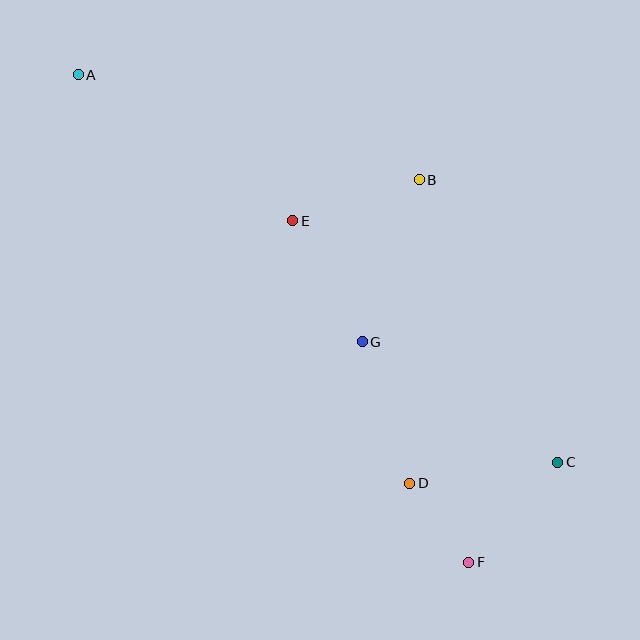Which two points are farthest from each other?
Points A and F are farthest from each other.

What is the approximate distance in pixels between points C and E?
The distance between C and E is approximately 359 pixels.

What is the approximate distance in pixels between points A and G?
The distance between A and G is approximately 390 pixels.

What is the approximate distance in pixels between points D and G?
The distance between D and G is approximately 149 pixels.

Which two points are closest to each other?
Points D and F are closest to each other.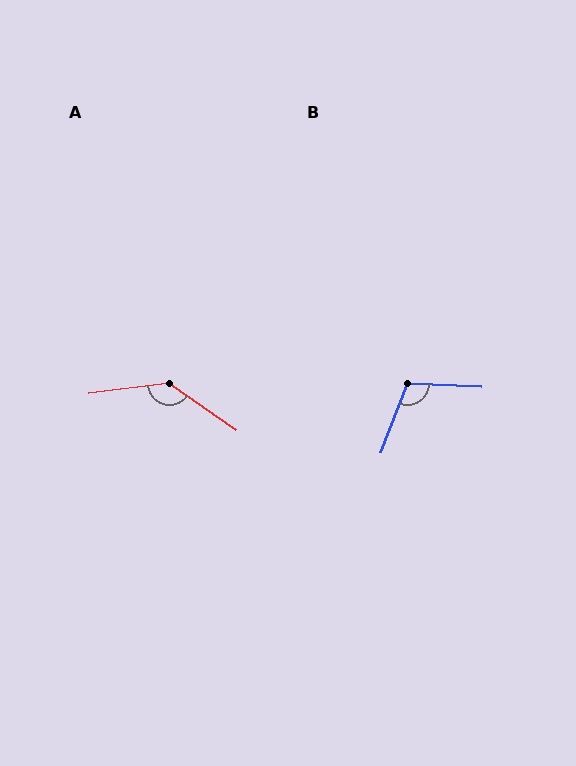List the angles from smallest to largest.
B (108°), A (137°).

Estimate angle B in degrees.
Approximately 108 degrees.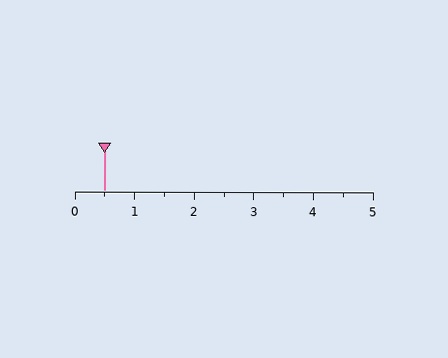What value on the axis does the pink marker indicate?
The marker indicates approximately 0.5.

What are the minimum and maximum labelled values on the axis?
The axis runs from 0 to 5.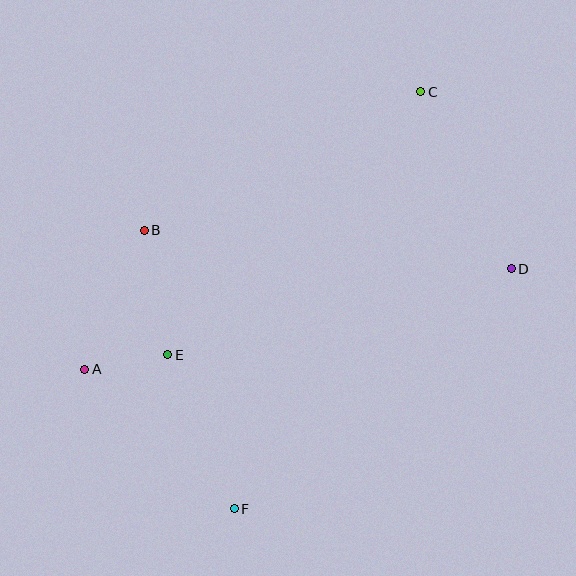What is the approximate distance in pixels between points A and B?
The distance between A and B is approximately 151 pixels.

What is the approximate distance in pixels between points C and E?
The distance between C and E is approximately 366 pixels.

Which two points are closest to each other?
Points A and E are closest to each other.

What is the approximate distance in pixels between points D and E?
The distance between D and E is approximately 355 pixels.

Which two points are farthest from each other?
Points C and F are farthest from each other.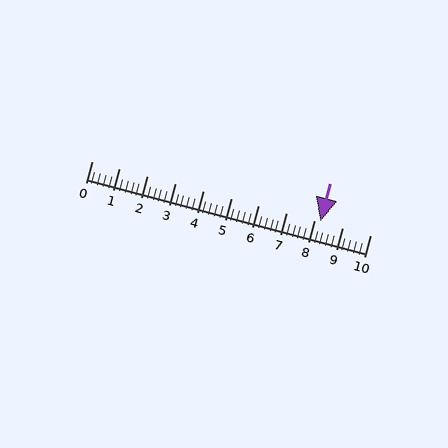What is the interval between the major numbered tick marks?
The major tick marks are spaced 1 units apart.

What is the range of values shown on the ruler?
The ruler shows values from 0 to 10.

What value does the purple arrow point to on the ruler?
The purple arrow points to approximately 8.2.